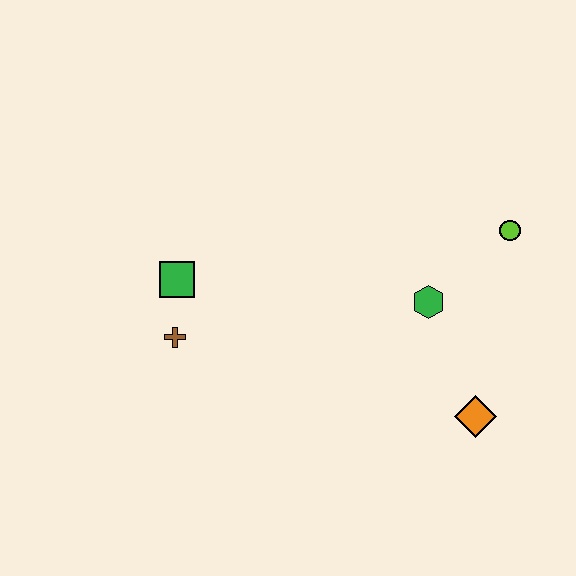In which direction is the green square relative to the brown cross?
The green square is above the brown cross.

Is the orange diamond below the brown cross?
Yes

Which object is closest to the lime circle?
The green hexagon is closest to the lime circle.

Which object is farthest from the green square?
The lime circle is farthest from the green square.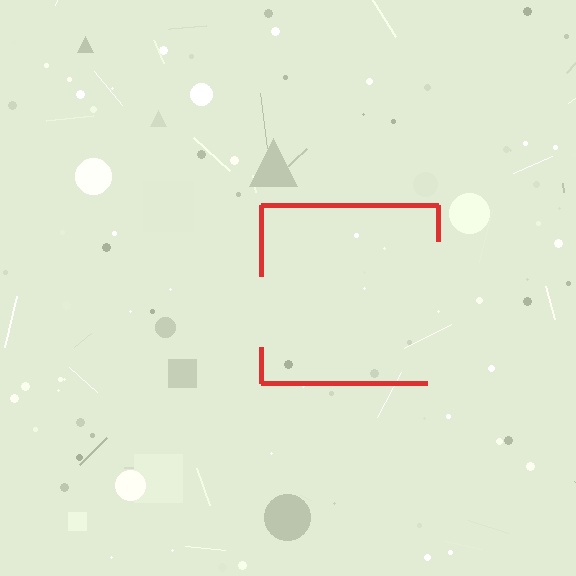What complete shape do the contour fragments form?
The contour fragments form a square.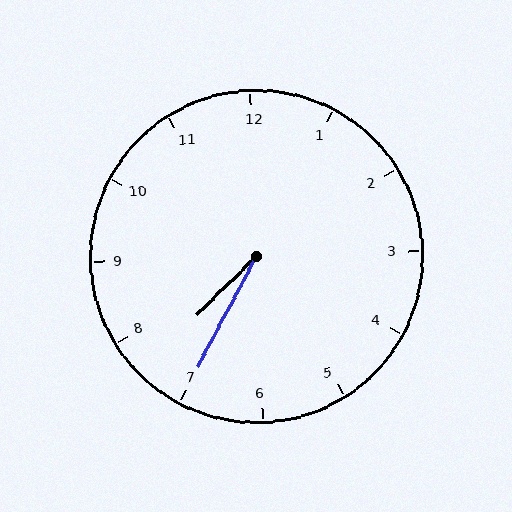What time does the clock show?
7:35.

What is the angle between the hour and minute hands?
Approximately 18 degrees.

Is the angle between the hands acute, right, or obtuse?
It is acute.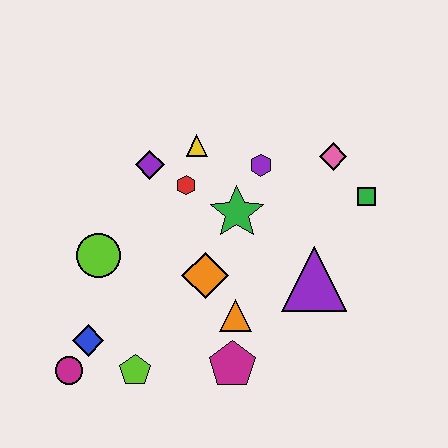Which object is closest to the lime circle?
The blue diamond is closest to the lime circle.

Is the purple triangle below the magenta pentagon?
No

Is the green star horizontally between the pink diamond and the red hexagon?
Yes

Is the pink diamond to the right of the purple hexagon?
Yes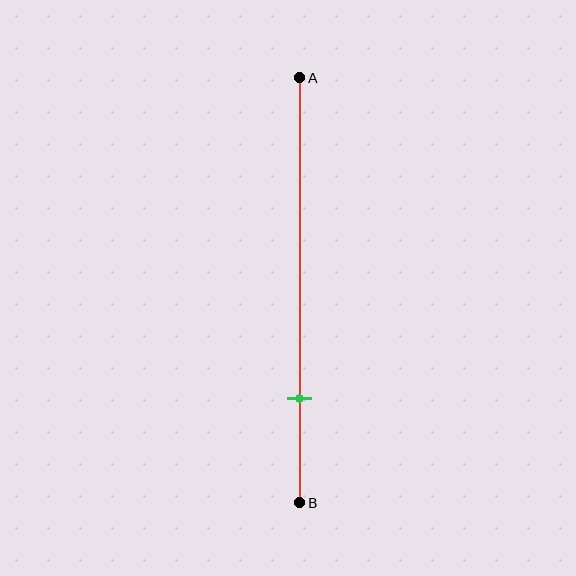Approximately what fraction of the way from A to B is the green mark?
The green mark is approximately 75% of the way from A to B.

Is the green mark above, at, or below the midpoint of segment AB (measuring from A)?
The green mark is below the midpoint of segment AB.